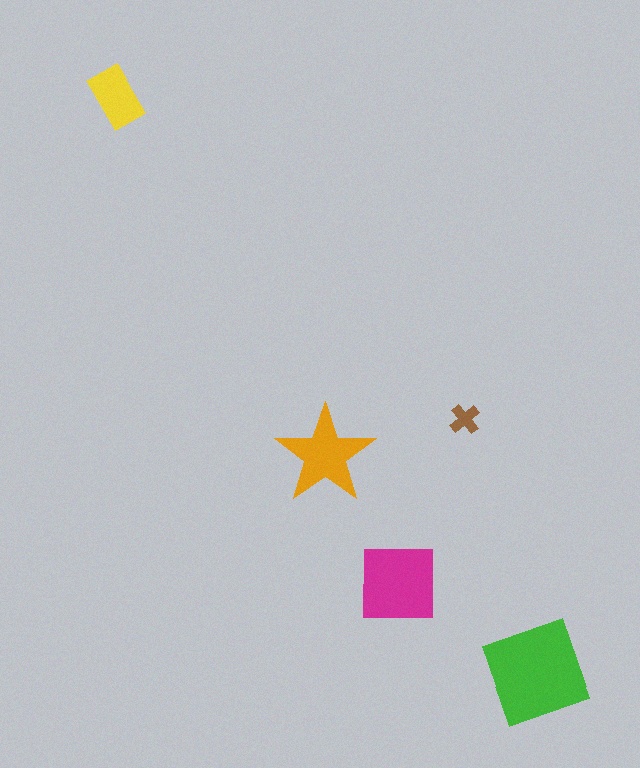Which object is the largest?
The green square.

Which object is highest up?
The yellow rectangle is topmost.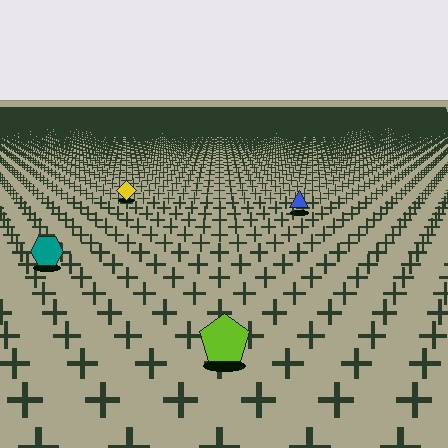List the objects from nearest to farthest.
From nearest to farthest: the lime pentagon, the teal hexagon, the blue triangle, the yellow diamond.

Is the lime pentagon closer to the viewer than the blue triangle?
Yes. The lime pentagon is closer — you can tell from the texture gradient: the ground texture is coarser near it.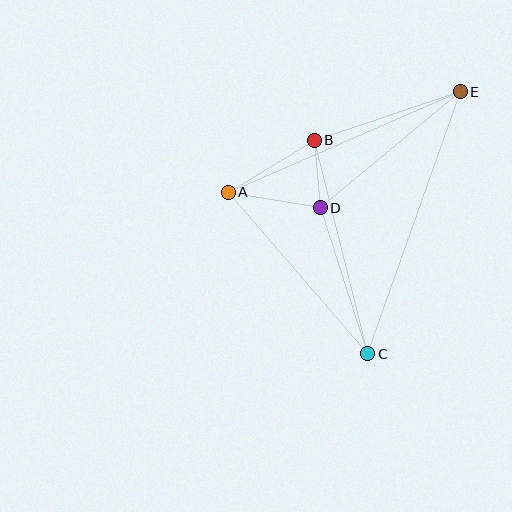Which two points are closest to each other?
Points B and D are closest to each other.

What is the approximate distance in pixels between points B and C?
The distance between B and C is approximately 220 pixels.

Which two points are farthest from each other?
Points C and E are farthest from each other.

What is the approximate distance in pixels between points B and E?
The distance between B and E is approximately 154 pixels.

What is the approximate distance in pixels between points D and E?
The distance between D and E is approximately 182 pixels.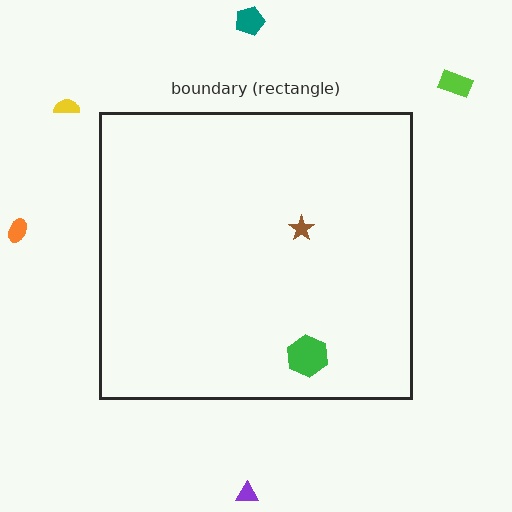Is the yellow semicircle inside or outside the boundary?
Outside.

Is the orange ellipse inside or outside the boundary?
Outside.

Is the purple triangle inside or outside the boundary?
Outside.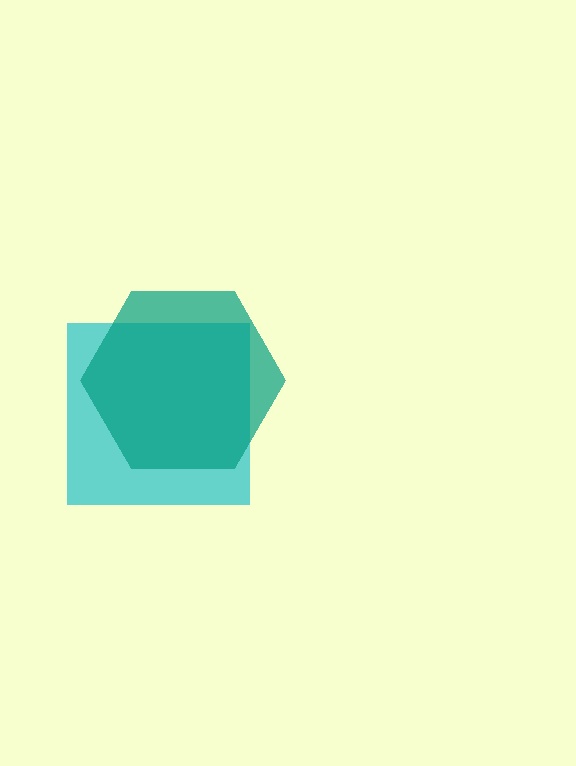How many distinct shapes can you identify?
There are 2 distinct shapes: a cyan square, a teal hexagon.